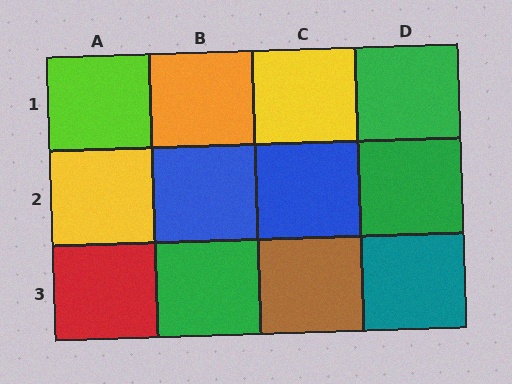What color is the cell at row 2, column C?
Blue.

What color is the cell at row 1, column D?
Green.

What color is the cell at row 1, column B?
Orange.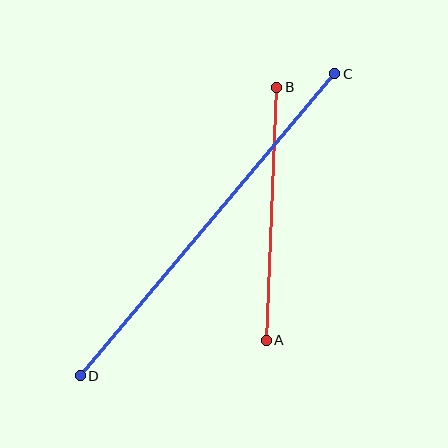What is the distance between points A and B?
The distance is approximately 253 pixels.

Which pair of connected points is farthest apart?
Points C and D are farthest apart.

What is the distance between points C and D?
The distance is approximately 395 pixels.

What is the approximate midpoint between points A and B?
The midpoint is at approximately (272, 214) pixels.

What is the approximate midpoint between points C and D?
The midpoint is at approximately (207, 225) pixels.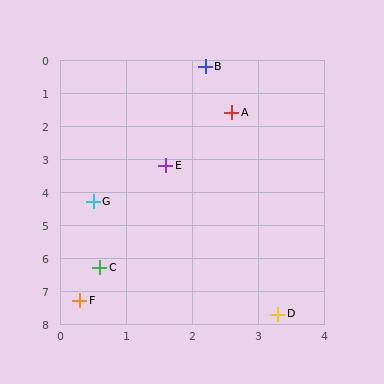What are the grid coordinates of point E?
Point E is at approximately (1.6, 3.2).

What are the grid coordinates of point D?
Point D is at approximately (3.3, 7.7).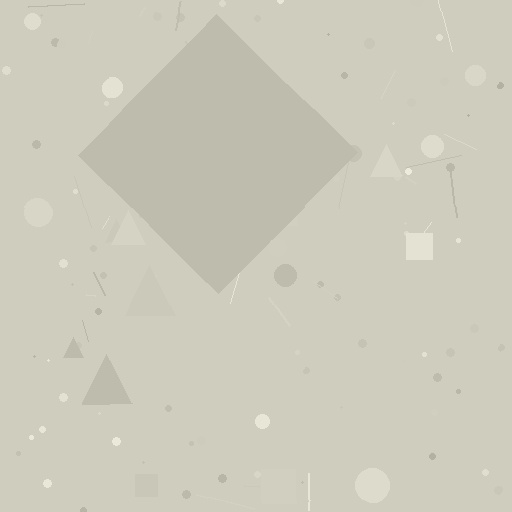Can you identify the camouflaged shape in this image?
The camouflaged shape is a diamond.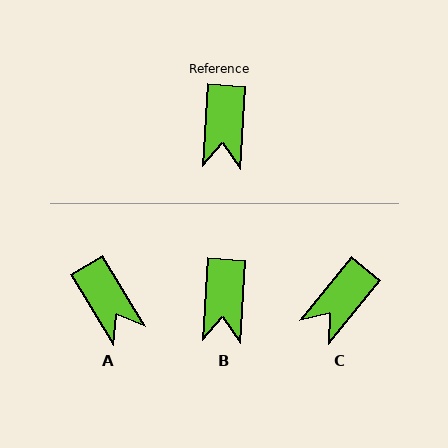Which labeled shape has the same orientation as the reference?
B.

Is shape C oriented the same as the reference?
No, it is off by about 36 degrees.